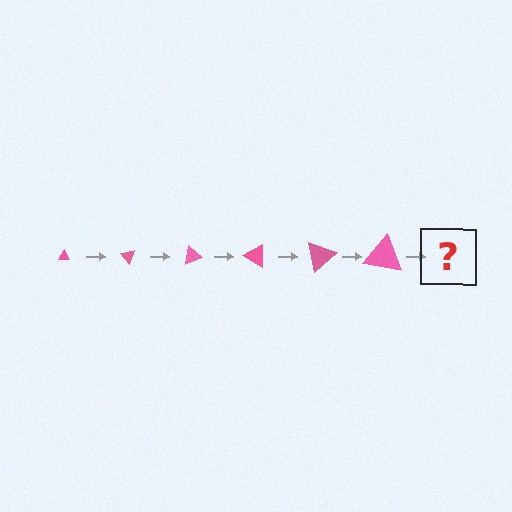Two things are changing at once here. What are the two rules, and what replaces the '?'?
The two rules are that the triangle grows larger each step and it rotates 50 degrees each step. The '?' should be a triangle, larger than the previous one and rotated 300 degrees from the start.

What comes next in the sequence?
The next element should be a triangle, larger than the previous one and rotated 300 degrees from the start.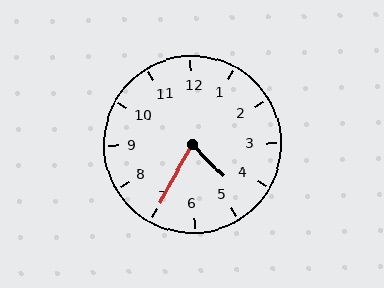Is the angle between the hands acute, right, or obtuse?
It is acute.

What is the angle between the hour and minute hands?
Approximately 72 degrees.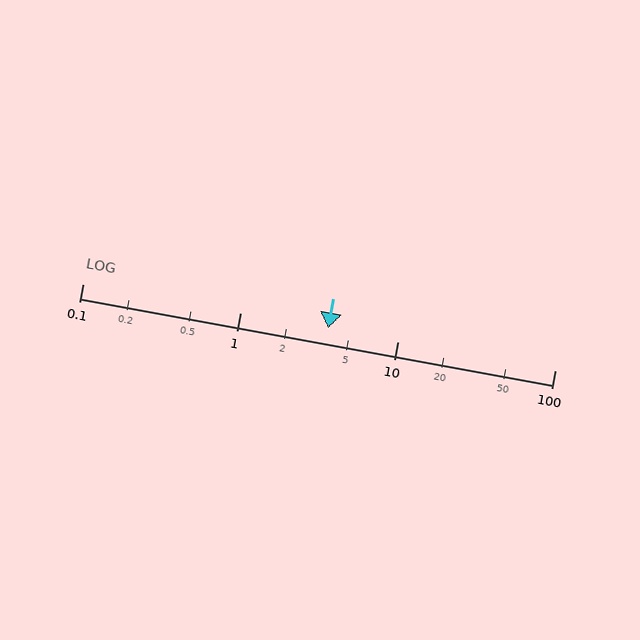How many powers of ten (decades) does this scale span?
The scale spans 3 decades, from 0.1 to 100.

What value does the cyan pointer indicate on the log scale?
The pointer indicates approximately 3.6.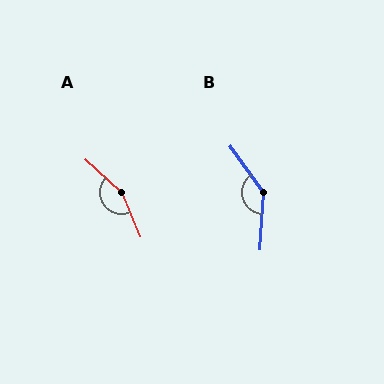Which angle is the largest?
A, at approximately 156 degrees.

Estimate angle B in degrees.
Approximately 141 degrees.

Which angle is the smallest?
B, at approximately 141 degrees.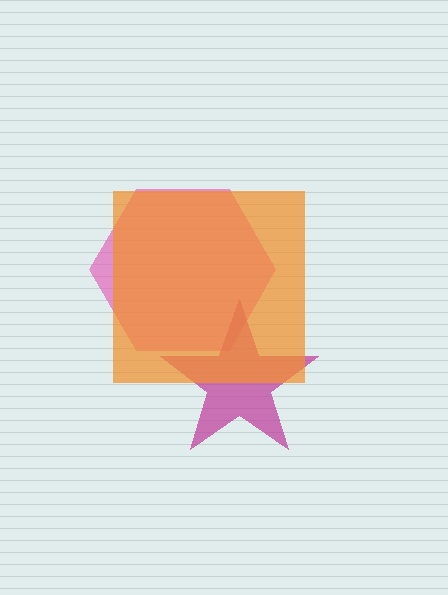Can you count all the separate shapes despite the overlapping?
Yes, there are 3 separate shapes.